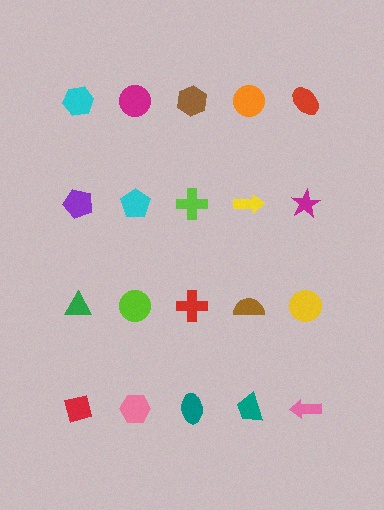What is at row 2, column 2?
A cyan pentagon.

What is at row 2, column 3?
A lime cross.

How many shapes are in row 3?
5 shapes.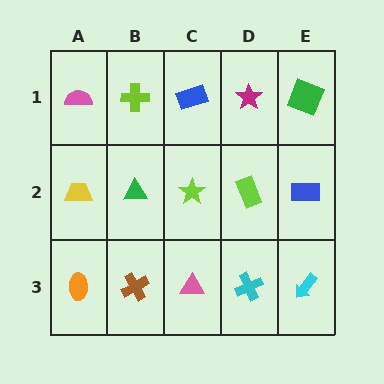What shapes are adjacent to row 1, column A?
A yellow trapezoid (row 2, column A), a lime cross (row 1, column B).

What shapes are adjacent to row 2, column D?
A magenta star (row 1, column D), a cyan cross (row 3, column D), a lime star (row 2, column C), a blue rectangle (row 2, column E).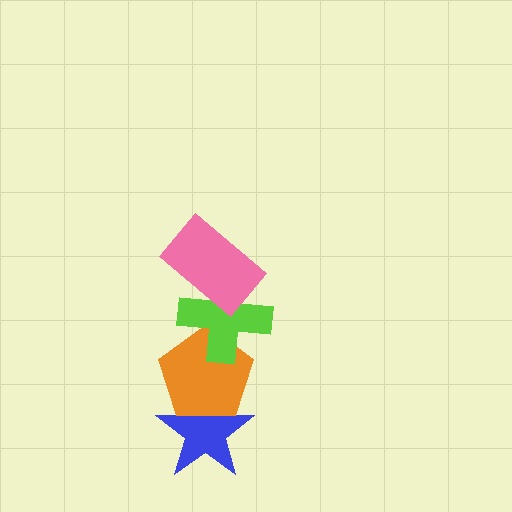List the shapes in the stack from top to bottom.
From top to bottom: the pink rectangle, the lime cross, the orange pentagon, the blue star.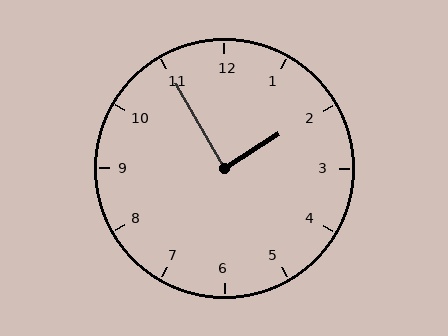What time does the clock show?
1:55.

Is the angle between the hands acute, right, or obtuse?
It is right.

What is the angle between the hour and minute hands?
Approximately 88 degrees.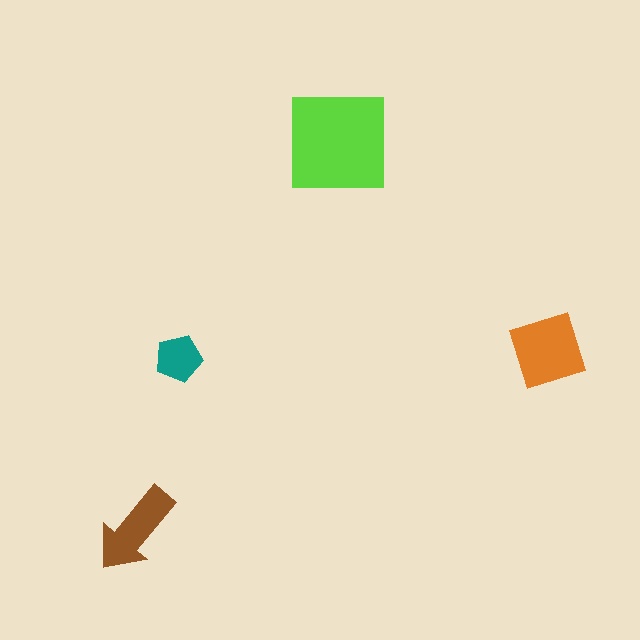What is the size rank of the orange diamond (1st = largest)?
2nd.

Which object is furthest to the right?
The orange diamond is rightmost.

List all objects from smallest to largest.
The teal pentagon, the brown arrow, the orange diamond, the lime square.